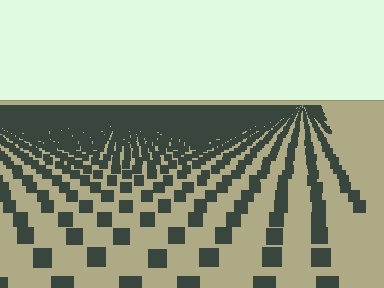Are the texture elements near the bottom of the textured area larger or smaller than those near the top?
Larger. Near the bottom, elements are closer to the viewer and appear at a bigger on-screen size.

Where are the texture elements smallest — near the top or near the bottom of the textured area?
Near the top.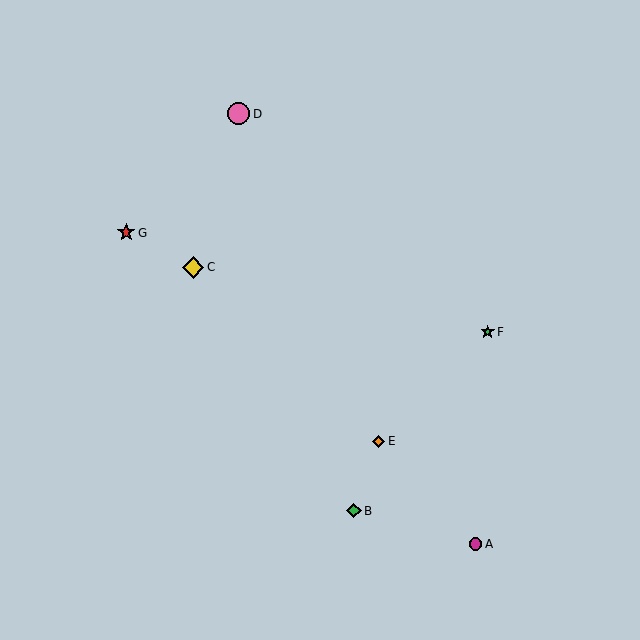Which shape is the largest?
The pink circle (labeled D) is the largest.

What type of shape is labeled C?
Shape C is a yellow diamond.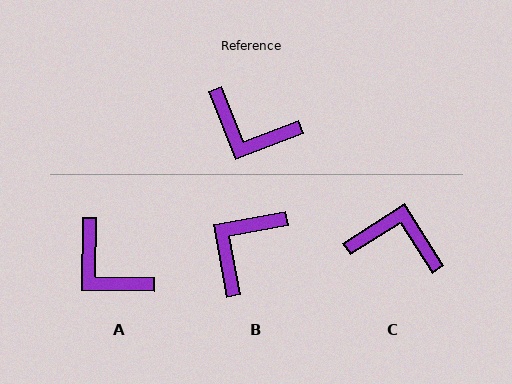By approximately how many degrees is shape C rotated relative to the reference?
Approximately 169 degrees clockwise.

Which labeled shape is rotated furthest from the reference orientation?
C, about 169 degrees away.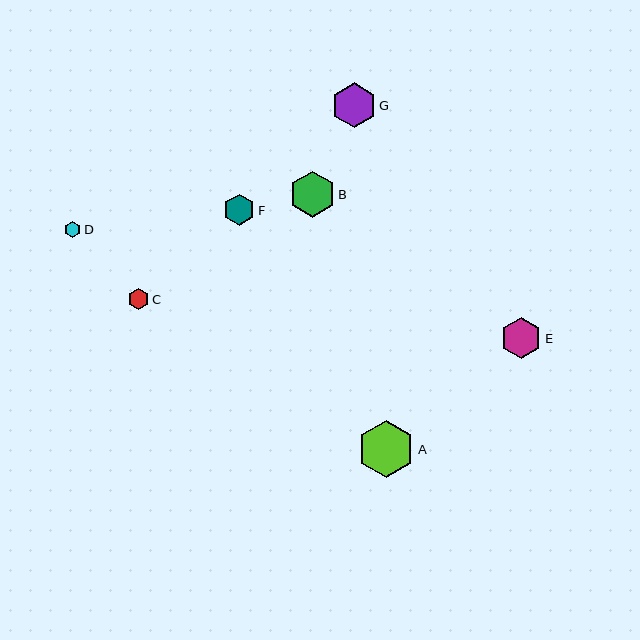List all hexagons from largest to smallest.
From largest to smallest: A, B, G, E, F, C, D.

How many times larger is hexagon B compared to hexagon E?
Hexagon B is approximately 1.1 times the size of hexagon E.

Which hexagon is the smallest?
Hexagon D is the smallest with a size of approximately 17 pixels.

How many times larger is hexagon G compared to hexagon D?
Hexagon G is approximately 2.6 times the size of hexagon D.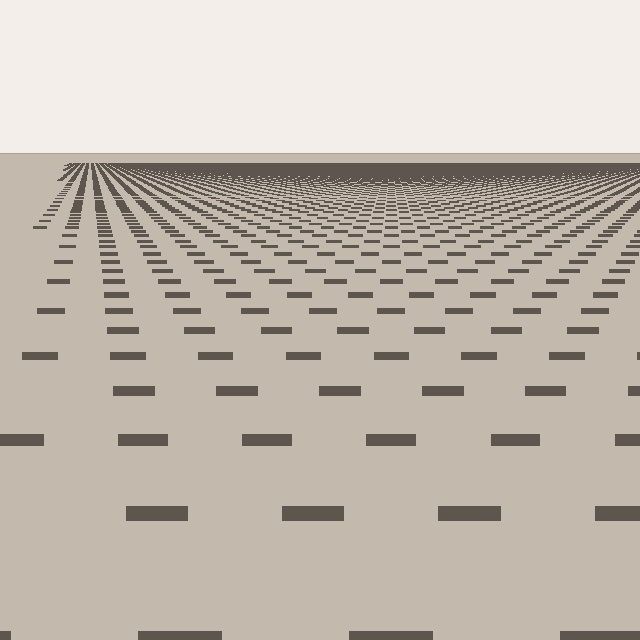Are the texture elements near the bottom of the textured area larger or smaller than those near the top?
Larger. Near the bottom, elements are closer to the viewer and appear at a bigger on-screen size.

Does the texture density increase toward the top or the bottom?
Density increases toward the top.